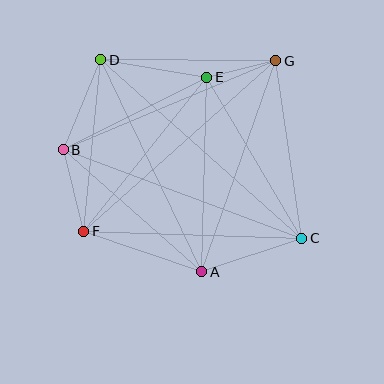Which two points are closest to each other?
Points E and G are closest to each other.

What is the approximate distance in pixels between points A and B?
The distance between A and B is approximately 185 pixels.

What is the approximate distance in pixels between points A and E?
The distance between A and E is approximately 194 pixels.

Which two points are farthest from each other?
Points C and D are farthest from each other.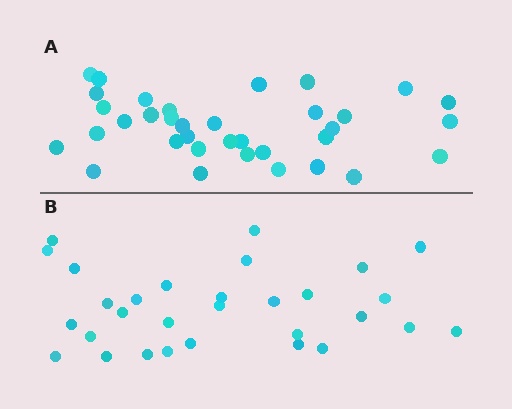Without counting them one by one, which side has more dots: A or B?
Region A (the top region) has more dots.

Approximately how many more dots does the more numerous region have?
Region A has about 5 more dots than region B.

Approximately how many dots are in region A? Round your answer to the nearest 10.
About 40 dots. (The exact count is 35, which rounds to 40.)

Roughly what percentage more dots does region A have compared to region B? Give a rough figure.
About 15% more.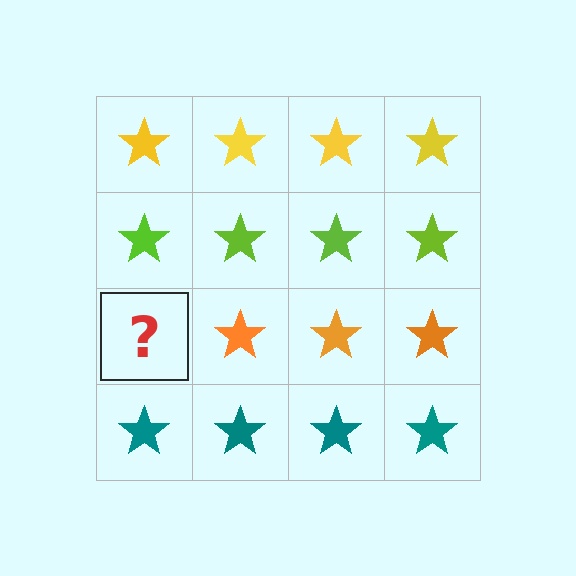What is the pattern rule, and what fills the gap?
The rule is that each row has a consistent color. The gap should be filled with an orange star.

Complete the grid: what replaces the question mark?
The question mark should be replaced with an orange star.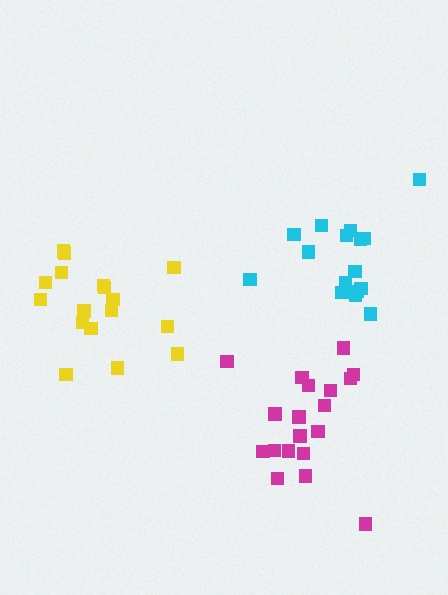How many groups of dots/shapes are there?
There are 3 groups.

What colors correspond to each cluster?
The clusters are colored: yellow, cyan, magenta.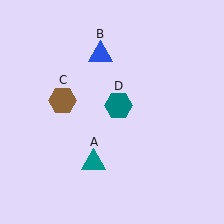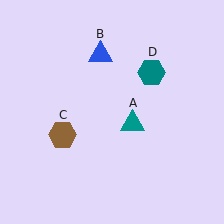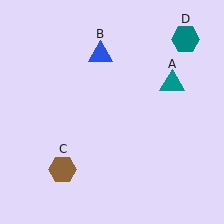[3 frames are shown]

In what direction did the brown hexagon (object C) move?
The brown hexagon (object C) moved down.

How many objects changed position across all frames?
3 objects changed position: teal triangle (object A), brown hexagon (object C), teal hexagon (object D).